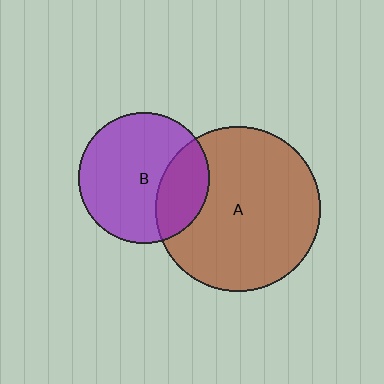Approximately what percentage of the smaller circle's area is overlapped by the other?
Approximately 25%.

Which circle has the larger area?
Circle A (brown).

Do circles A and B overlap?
Yes.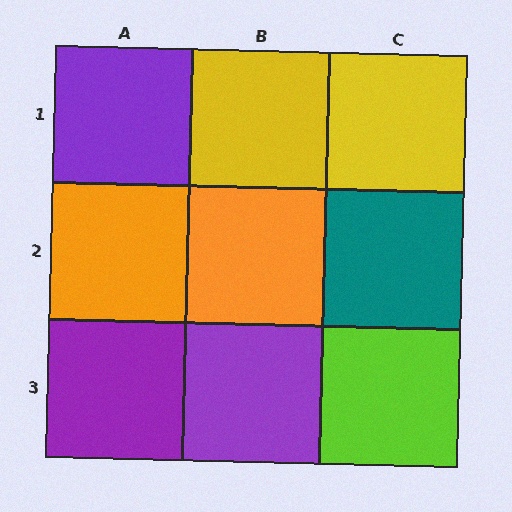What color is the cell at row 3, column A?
Purple.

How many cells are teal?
1 cell is teal.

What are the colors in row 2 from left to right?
Orange, orange, teal.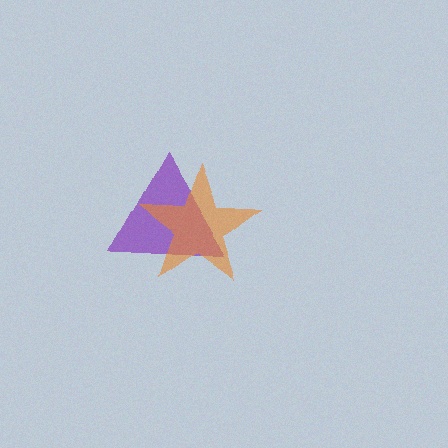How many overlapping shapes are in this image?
There are 2 overlapping shapes in the image.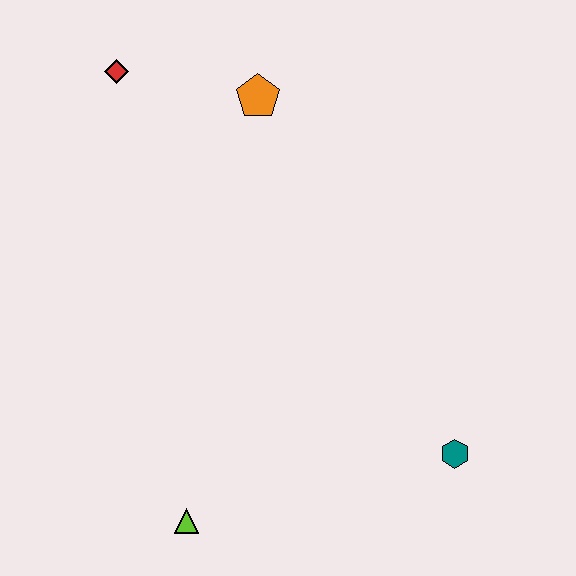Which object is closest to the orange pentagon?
The red diamond is closest to the orange pentagon.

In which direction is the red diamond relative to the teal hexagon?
The red diamond is above the teal hexagon.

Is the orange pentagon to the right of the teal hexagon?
No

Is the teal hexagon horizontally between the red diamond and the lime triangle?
No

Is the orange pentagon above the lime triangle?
Yes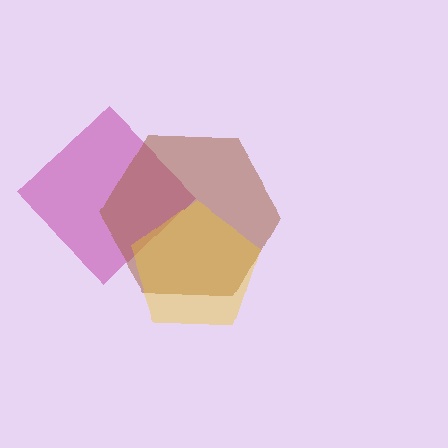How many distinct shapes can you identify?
There are 3 distinct shapes: a magenta diamond, a brown hexagon, a yellow pentagon.